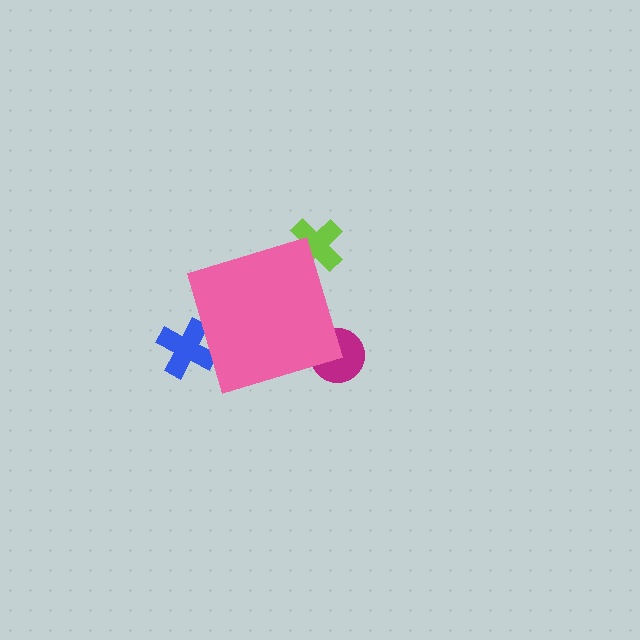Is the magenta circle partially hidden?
Yes, the magenta circle is partially hidden behind the pink diamond.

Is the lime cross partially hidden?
Yes, the lime cross is partially hidden behind the pink diamond.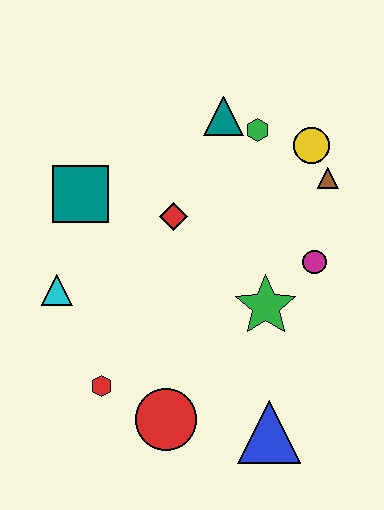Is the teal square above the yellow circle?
No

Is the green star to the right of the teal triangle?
Yes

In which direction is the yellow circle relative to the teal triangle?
The yellow circle is to the right of the teal triangle.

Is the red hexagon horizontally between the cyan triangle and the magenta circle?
Yes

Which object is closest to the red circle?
The red hexagon is closest to the red circle.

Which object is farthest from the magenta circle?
The cyan triangle is farthest from the magenta circle.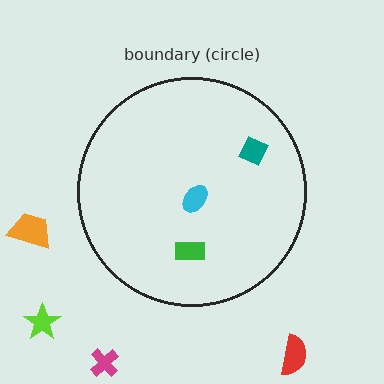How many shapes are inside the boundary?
3 inside, 4 outside.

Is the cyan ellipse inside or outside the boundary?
Inside.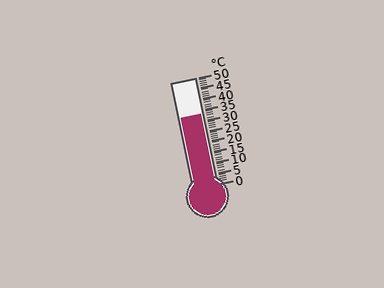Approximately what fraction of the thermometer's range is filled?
The thermometer is filled to approximately 65% of its range.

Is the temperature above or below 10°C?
The temperature is above 10°C.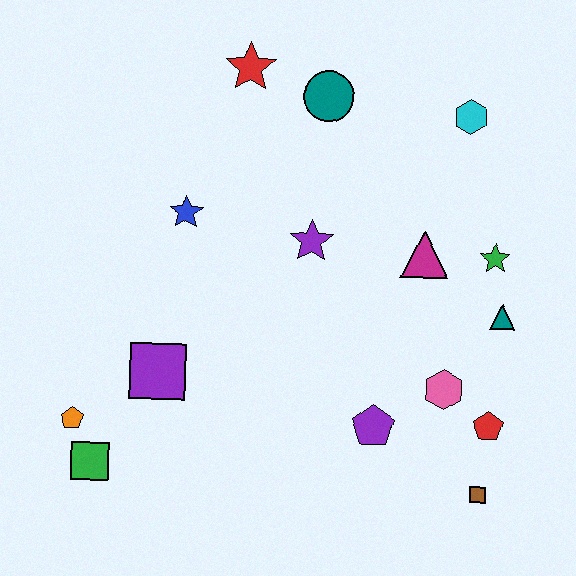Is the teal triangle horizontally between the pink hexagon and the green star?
No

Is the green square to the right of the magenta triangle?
No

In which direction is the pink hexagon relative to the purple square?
The pink hexagon is to the right of the purple square.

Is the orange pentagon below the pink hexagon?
Yes